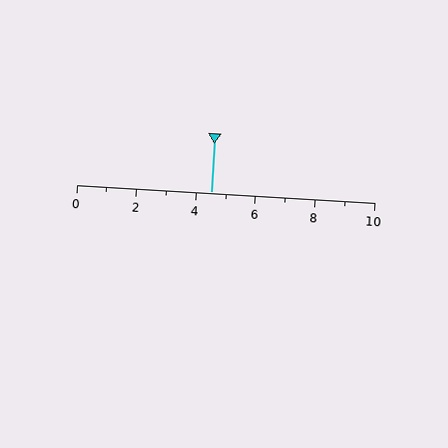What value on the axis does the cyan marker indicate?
The marker indicates approximately 4.5.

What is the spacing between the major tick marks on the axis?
The major ticks are spaced 2 apart.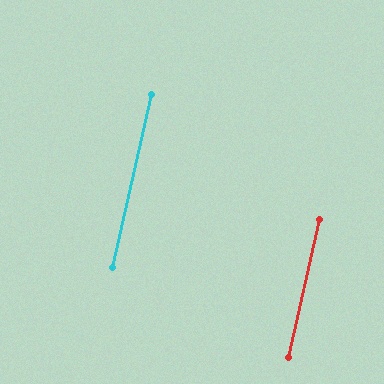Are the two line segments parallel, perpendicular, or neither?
Parallel — their directions differ by only 0.0°.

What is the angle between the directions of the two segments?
Approximately 0 degrees.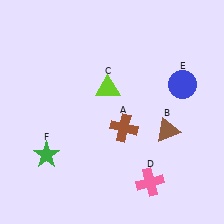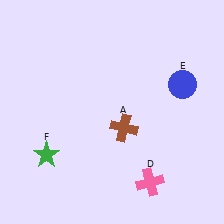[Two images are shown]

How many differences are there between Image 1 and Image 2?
There are 2 differences between the two images.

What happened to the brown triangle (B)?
The brown triangle (B) was removed in Image 2. It was in the bottom-right area of Image 1.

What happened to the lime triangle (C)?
The lime triangle (C) was removed in Image 2. It was in the top-left area of Image 1.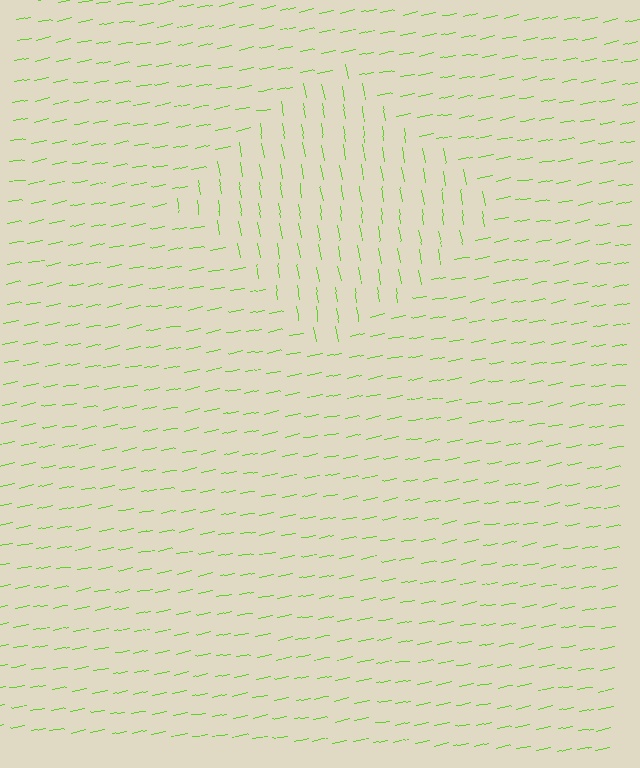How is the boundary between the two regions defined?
The boundary is defined purely by a change in line orientation (approximately 88 degrees difference). All lines are the same color and thickness.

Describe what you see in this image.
The image is filled with small lime line segments. A diamond region in the image has lines oriented differently from the surrounding lines, creating a visible texture boundary.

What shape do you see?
I see a diamond.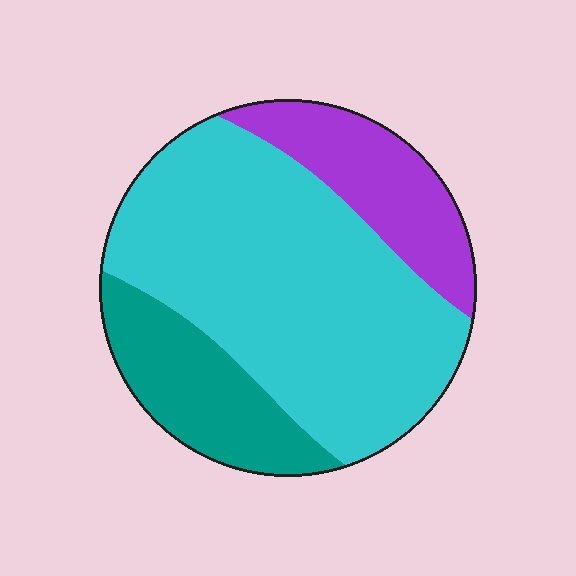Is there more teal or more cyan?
Cyan.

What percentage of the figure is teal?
Teal takes up about one fifth (1/5) of the figure.